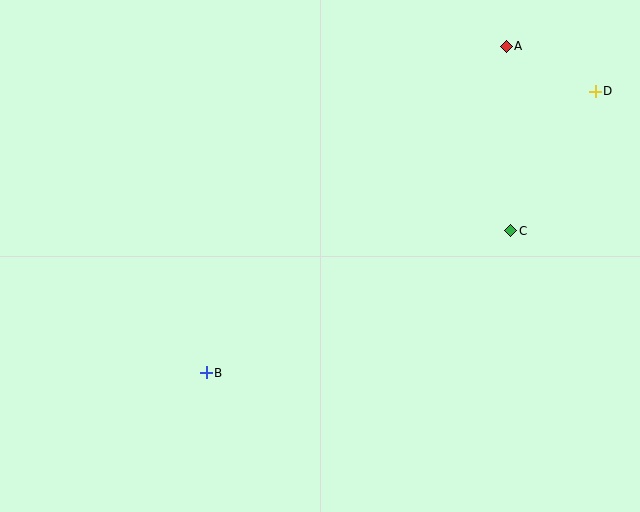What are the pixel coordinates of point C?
Point C is at (511, 231).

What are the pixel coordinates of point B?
Point B is at (206, 373).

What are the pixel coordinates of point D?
Point D is at (595, 91).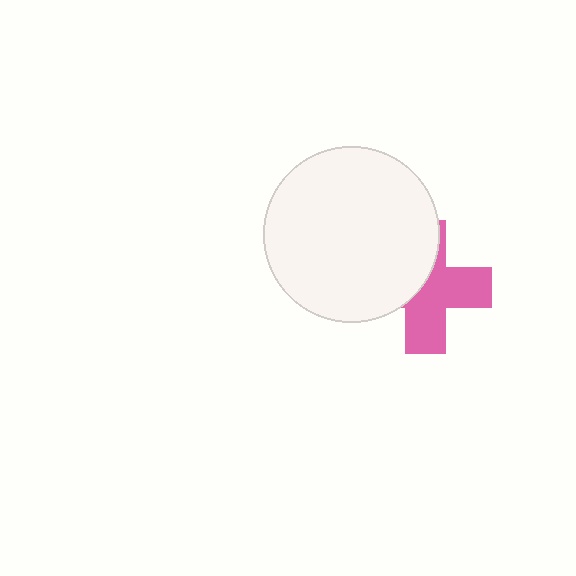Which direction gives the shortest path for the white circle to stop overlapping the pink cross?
Moving left gives the shortest separation.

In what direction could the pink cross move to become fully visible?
The pink cross could move right. That would shift it out from behind the white circle entirely.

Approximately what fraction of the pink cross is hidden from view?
Roughly 45% of the pink cross is hidden behind the white circle.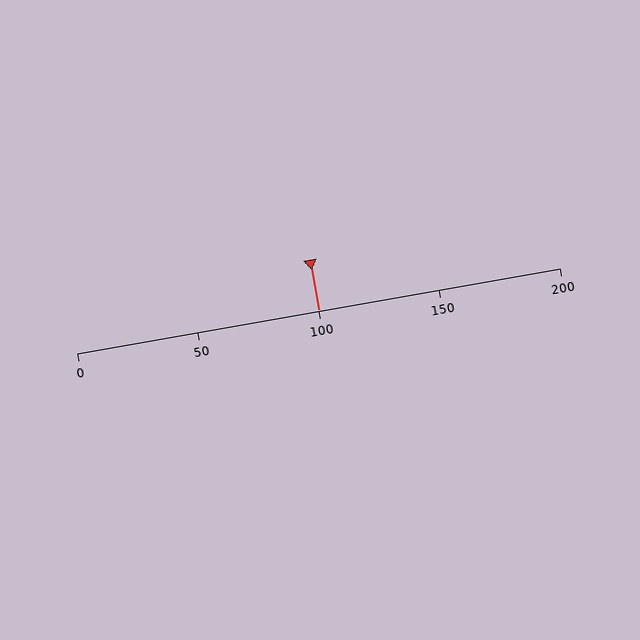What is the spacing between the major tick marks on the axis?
The major ticks are spaced 50 apart.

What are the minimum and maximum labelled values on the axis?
The axis runs from 0 to 200.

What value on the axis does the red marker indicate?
The marker indicates approximately 100.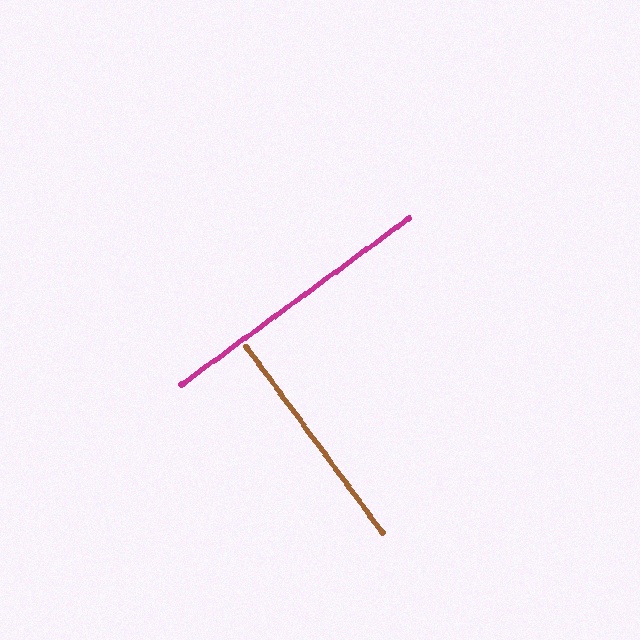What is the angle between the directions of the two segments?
Approximately 90 degrees.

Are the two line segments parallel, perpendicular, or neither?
Perpendicular — they meet at approximately 90°.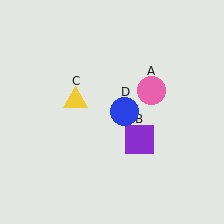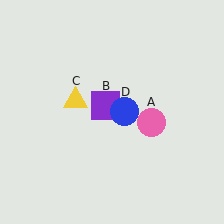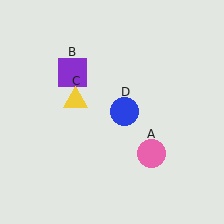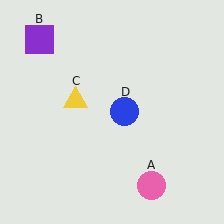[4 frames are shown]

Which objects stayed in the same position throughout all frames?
Yellow triangle (object C) and blue circle (object D) remained stationary.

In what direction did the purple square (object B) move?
The purple square (object B) moved up and to the left.